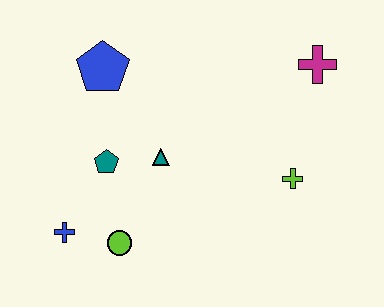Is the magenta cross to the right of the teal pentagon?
Yes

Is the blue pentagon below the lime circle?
No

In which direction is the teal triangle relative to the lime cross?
The teal triangle is to the left of the lime cross.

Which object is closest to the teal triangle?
The teal pentagon is closest to the teal triangle.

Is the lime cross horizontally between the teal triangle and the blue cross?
No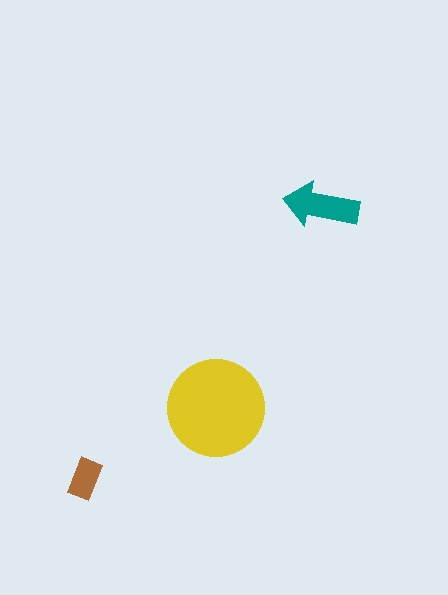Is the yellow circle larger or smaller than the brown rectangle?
Larger.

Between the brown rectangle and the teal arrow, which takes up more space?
The teal arrow.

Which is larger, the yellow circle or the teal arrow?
The yellow circle.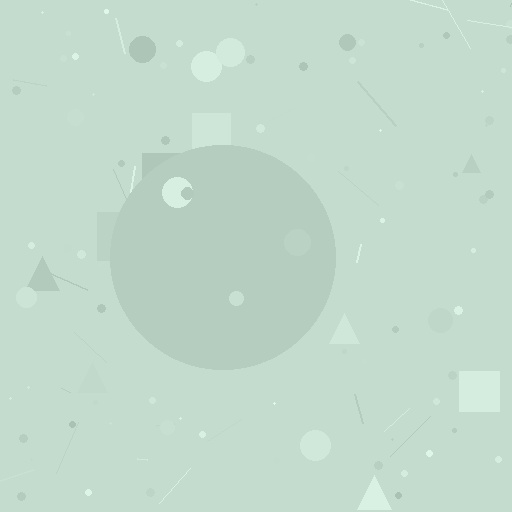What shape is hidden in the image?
A circle is hidden in the image.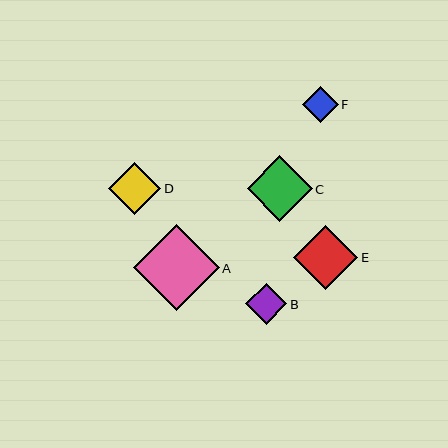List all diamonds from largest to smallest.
From largest to smallest: A, C, E, D, B, F.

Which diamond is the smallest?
Diamond F is the smallest with a size of approximately 36 pixels.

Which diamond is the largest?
Diamond A is the largest with a size of approximately 86 pixels.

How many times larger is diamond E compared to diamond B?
Diamond E is approximately 1.6 times the size of diamond B.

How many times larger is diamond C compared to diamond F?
Diamond C is approximately 1.8 times the size of diamond F.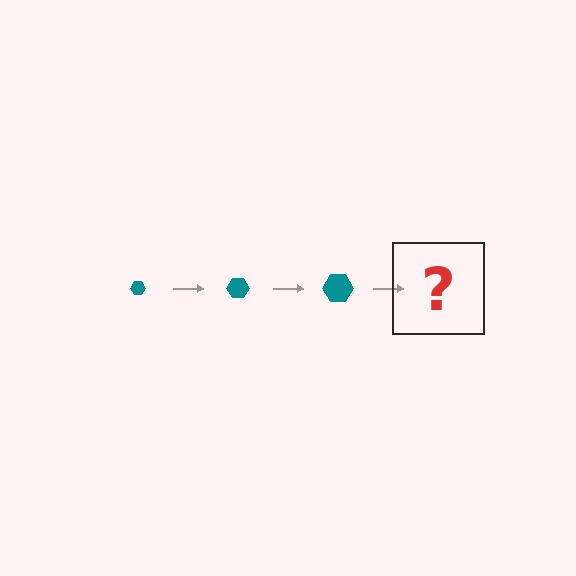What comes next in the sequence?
The next element should be a teal hexagon, larger than the previous one.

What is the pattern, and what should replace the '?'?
The pattern is that the hexagon gets progressively larger each step. The '?' should be a teal hexagon, larger than the previous one.